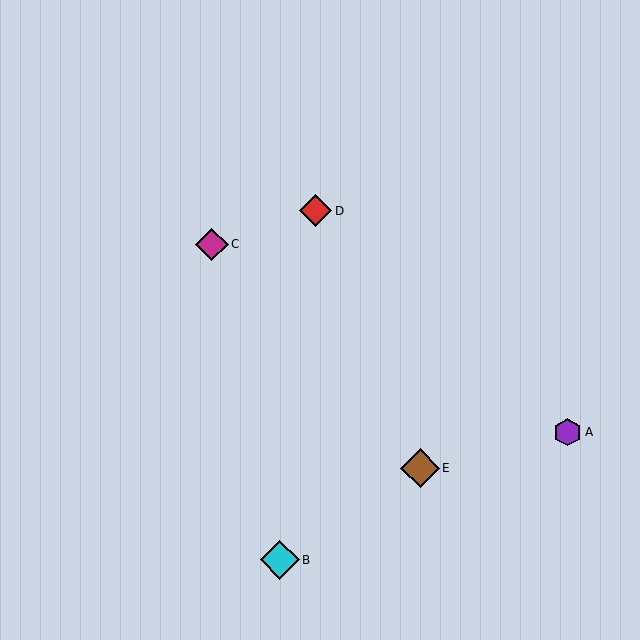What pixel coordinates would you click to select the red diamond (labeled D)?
Click at (316, 211) to select the red diamond D.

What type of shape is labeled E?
Shape E is a brown diamond.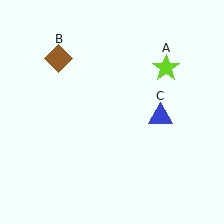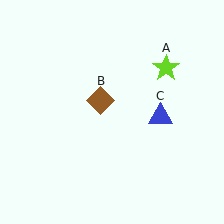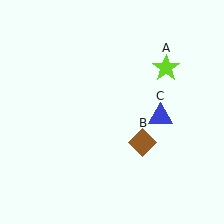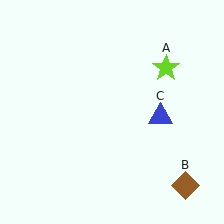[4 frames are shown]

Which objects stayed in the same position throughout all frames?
Lime star (object A) and blue triangle (object C) remained stationary.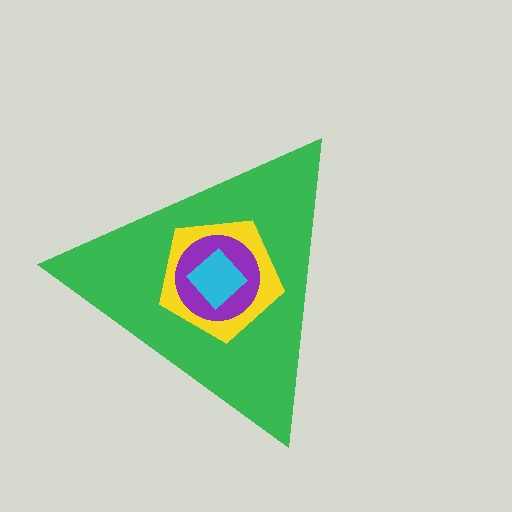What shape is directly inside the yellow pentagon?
The purple circle.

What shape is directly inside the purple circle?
The cyan diamond.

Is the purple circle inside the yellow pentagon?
Yes.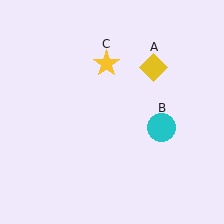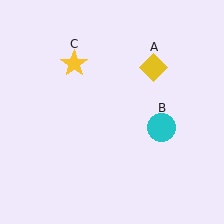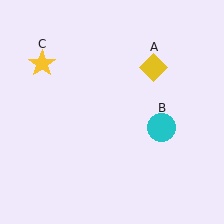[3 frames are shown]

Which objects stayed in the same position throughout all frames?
Yellow diamond (object A) and cyan circle (object B) remained stationary.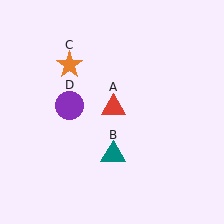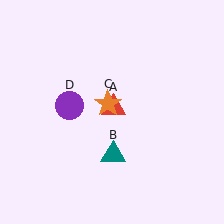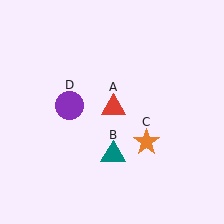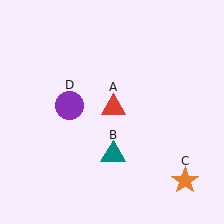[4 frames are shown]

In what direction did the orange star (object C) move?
The orange star (object C) moved down and to the right.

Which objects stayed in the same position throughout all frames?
Red triangle (object A) and teal triangle (object B) and purple circle (object D) remained stationary.